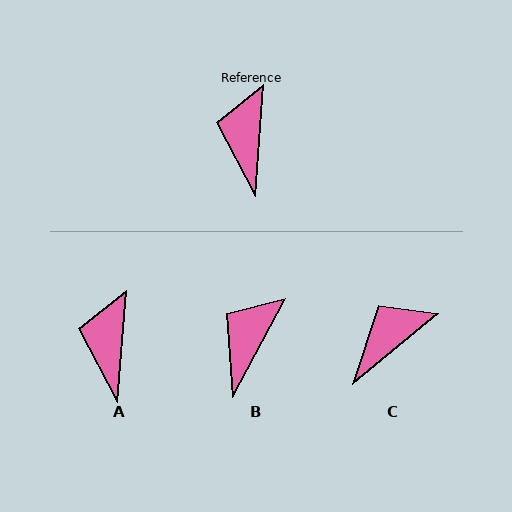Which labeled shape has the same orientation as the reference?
A.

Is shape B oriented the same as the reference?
No, it is off by about 24 degrees.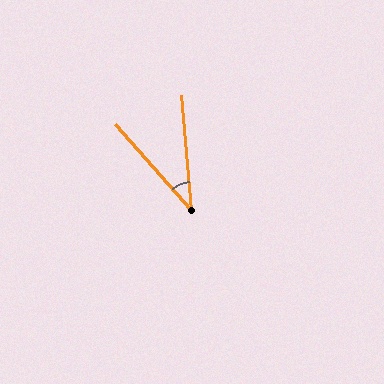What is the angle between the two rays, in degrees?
Approximately 37 degrees.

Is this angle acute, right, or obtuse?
It is acute.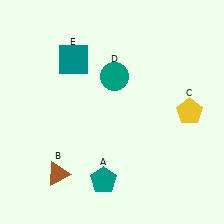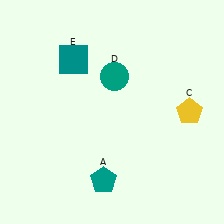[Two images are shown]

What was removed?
The brown triangle (B) was removed in Image 2.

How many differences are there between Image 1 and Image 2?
There is 1 difference between the two images.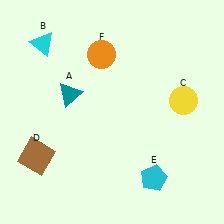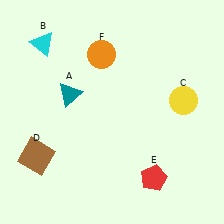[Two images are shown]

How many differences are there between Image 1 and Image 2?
There is 1 difference between the two images.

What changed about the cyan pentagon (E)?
In Image 1, E is cyan. In Image 2, it changed to red.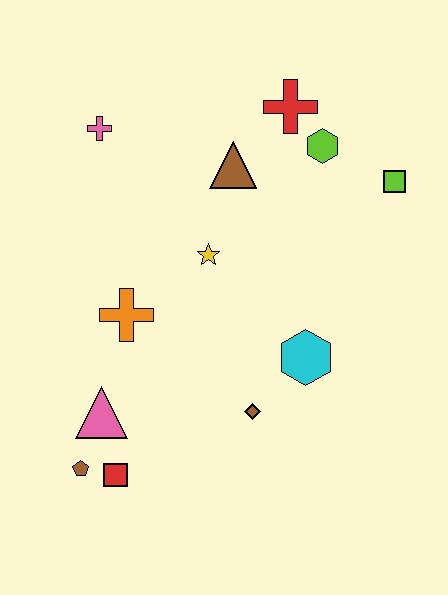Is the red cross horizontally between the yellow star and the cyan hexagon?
Yes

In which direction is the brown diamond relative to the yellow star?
The brown diamond is below the yellow star.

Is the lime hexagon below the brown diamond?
No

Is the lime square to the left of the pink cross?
No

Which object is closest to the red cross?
The lime hexagon is closest to the red cross.